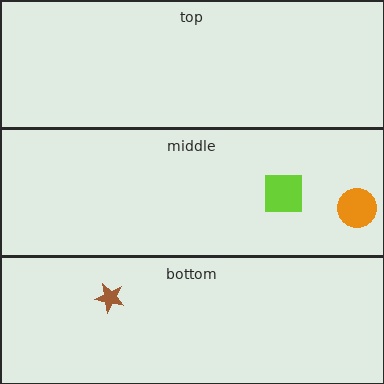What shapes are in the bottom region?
The brown star.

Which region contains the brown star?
The bottom region.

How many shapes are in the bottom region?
1.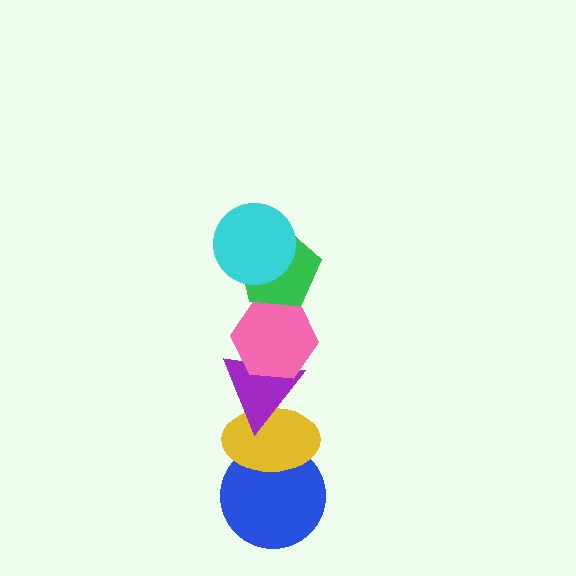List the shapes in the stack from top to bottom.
From top to bottom: the cyan circle, the green pentagon, the pink hexagon, the purple triangle, the yellow ellipse, the blue circle.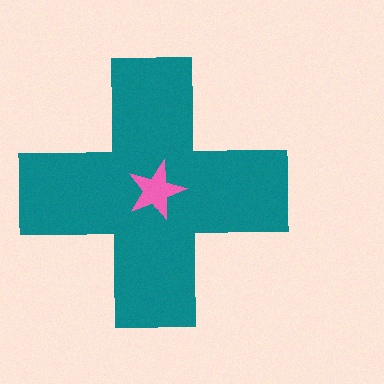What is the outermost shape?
The teal cross.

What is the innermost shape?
The pink star.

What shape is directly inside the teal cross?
The pink star.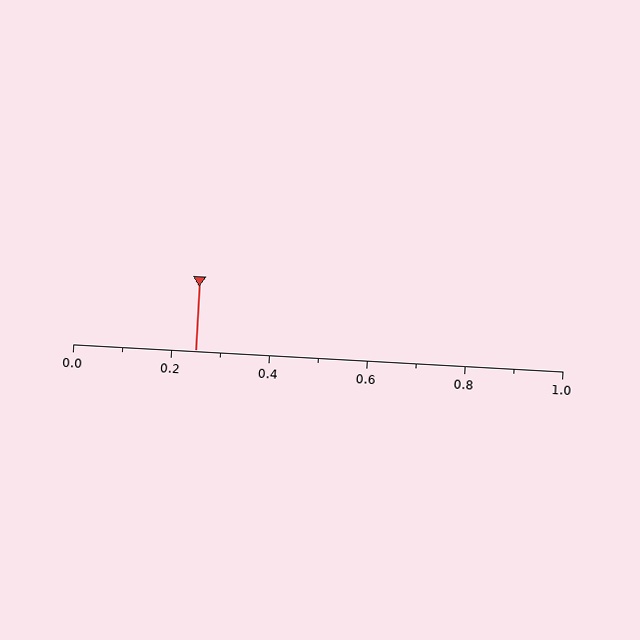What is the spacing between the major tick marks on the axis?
The major ticks are spaced 0.2 apart.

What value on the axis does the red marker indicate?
The marker indicates approximately 0.25.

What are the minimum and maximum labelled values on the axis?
The axis runs from 0.0 to 1.0.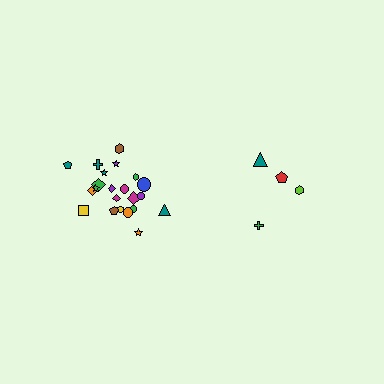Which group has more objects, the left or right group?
The left group.